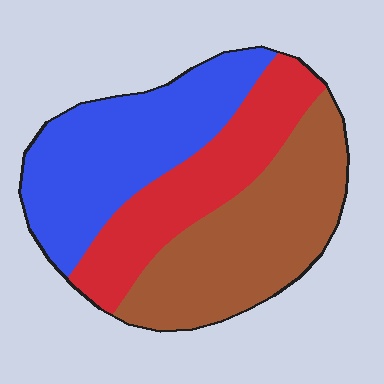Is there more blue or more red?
Blue.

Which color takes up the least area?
Red, at roughly 25%.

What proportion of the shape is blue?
Blue takes up between a quarter and a half of the shape.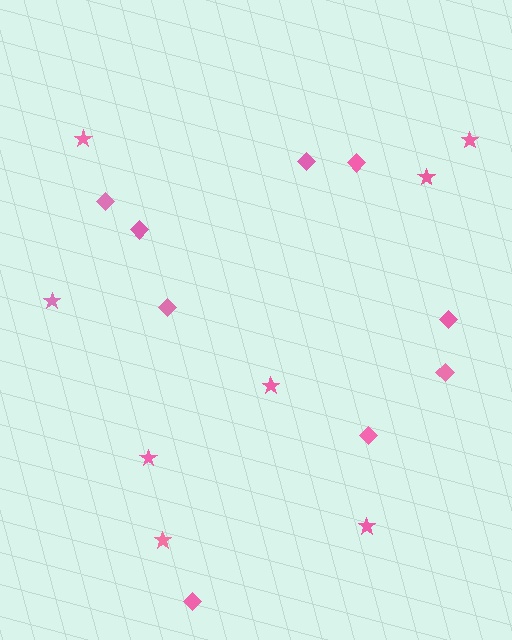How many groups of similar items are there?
There are 2 groups: one group of diamonds (9) and one group of stars (8).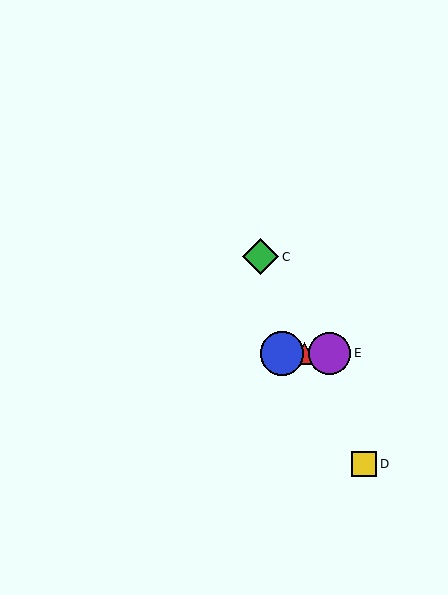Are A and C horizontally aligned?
No, A is at y≈353 and C is at y≈257.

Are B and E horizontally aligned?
Yes, both are at y≈353.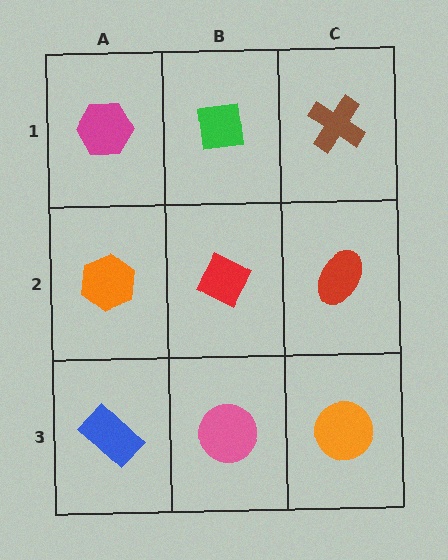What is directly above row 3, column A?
An orange hexagon.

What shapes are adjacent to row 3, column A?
An orange hexagon (row 2, column A), a pink circle (row 3, column B).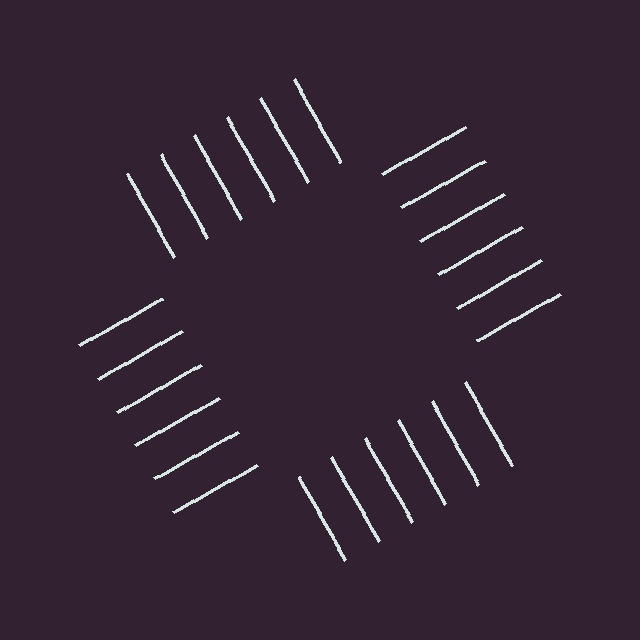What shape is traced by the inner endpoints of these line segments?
An illusory square — the line segments terminate on its edges but no continuous stroke is drawn.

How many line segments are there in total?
24 — 6 along each of the 4 edges.